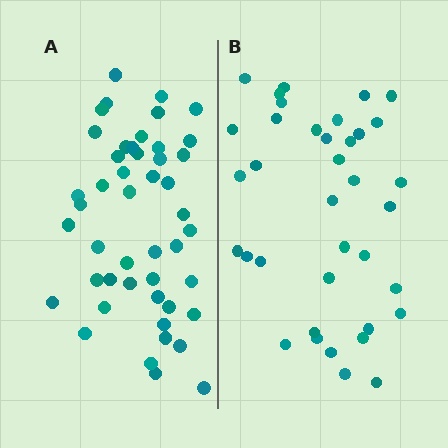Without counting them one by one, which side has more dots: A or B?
Region A (the left region) has more dots.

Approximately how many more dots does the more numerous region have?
Region A has roughly 10 or so more dots than region B.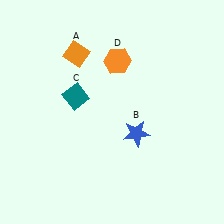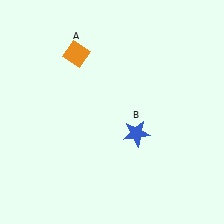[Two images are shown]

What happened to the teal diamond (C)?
The teal diamond (C) was removed in Image 2. It was in the top-left area of Image 1.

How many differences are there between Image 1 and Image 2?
There are 2 differences between the two images.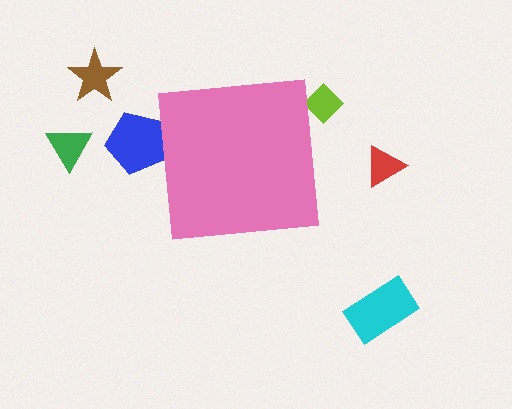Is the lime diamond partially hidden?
Yes, the lime diamond is partially hidden behind the pink square.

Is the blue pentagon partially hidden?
Yes, the blue pentagon is partially hidden behind the pink square.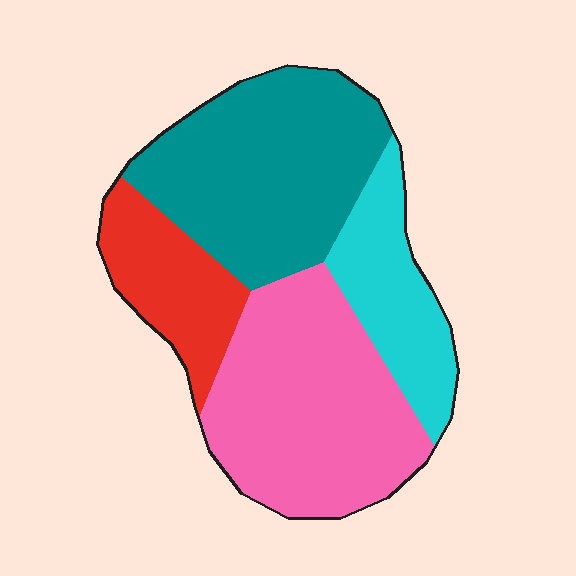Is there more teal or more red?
Teal.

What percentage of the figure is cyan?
Cyan takes up less than a sixth of the figure.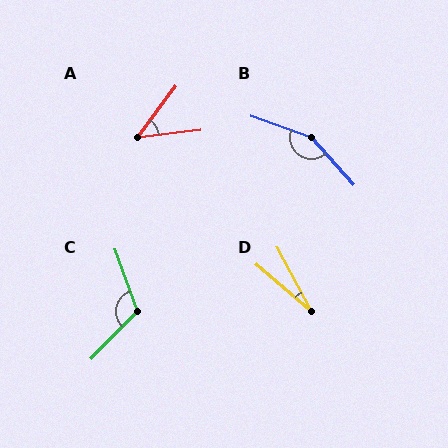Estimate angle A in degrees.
Approximately 46 degrees.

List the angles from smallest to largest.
D (21°), A (46°), C (116°), B (151°).